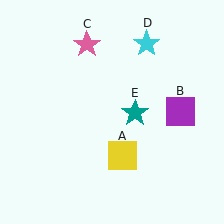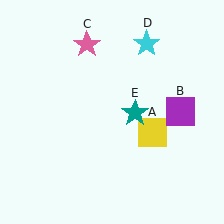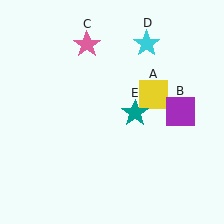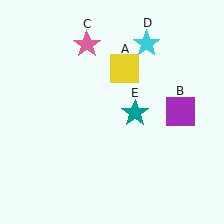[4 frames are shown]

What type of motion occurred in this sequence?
The yellow square (object A) rotated counterclockwise around the center of the scene.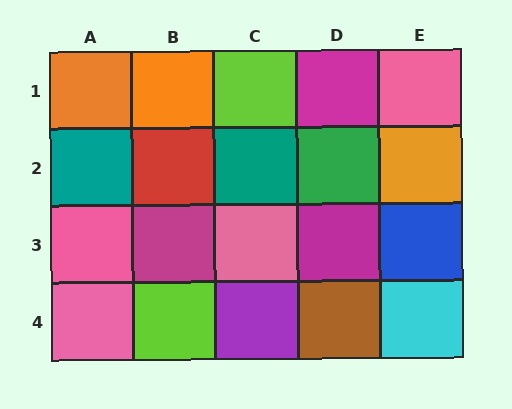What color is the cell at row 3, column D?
Magenta.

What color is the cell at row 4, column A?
Pink.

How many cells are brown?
1 cell is brown.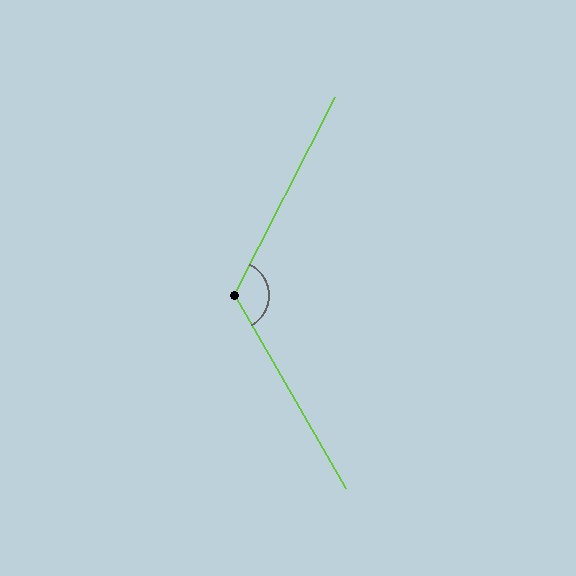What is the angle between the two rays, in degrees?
Approximately 123 degrees.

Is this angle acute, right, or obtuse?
It is obtuse.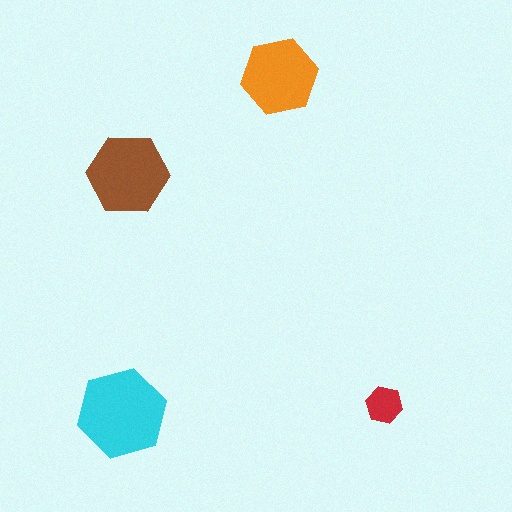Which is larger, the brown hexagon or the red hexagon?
The brown one.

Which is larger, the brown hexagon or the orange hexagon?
The brown one.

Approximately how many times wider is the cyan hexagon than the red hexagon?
About 2.5 times wider.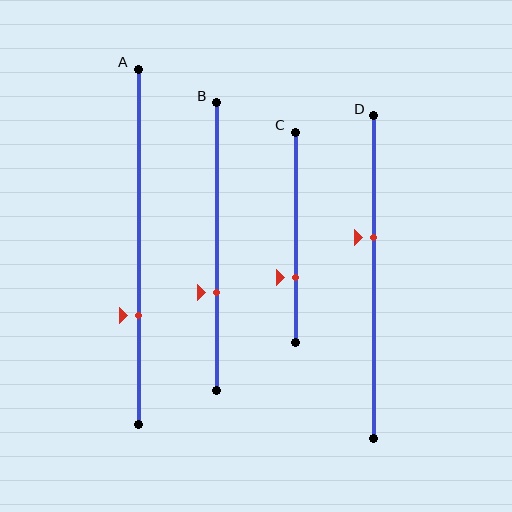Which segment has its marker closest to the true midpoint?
Segment D has its marker closest to the true midpoint.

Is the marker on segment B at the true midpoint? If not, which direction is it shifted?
No, the marker on segment B is shifted downward by about 16% of the segment length.